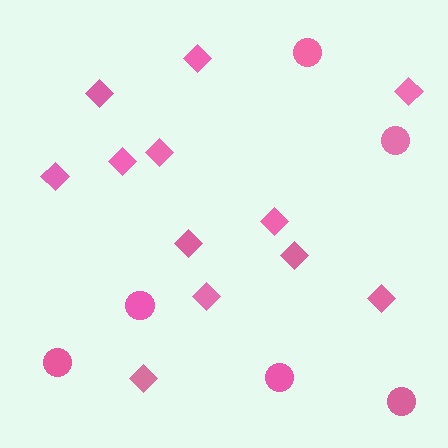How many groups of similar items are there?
There are 2 groups: one group of circles (6) and one group of diamonds (12).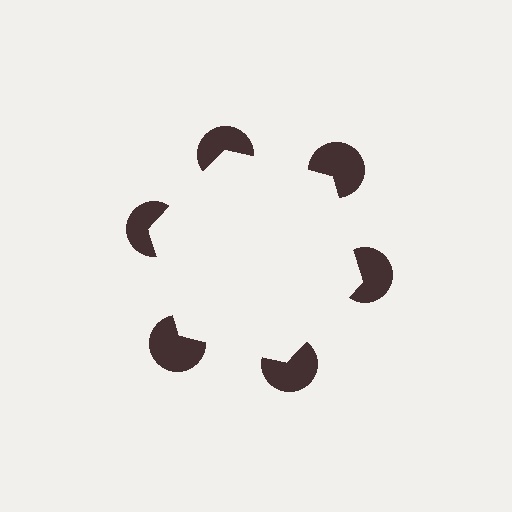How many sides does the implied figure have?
6 sides.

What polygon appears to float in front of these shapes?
An illusory hexagon — its edges are inferred from the aligned wedge cuts in the pac-man discs, not physically drawn.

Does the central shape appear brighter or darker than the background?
It typically appears slightly brighter than the background, even though no actual brightness change is drawn.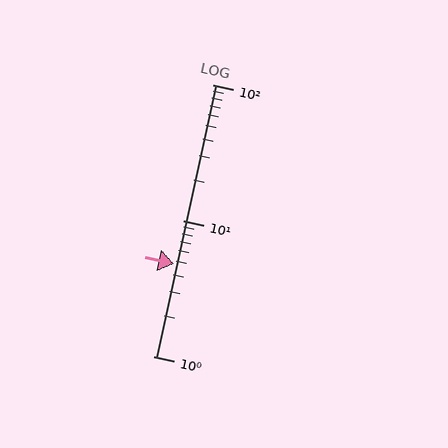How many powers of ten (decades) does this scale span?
The scale spans 2 decades, from 1 to 100.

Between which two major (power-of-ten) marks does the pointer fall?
The pointer is between 1 and 10.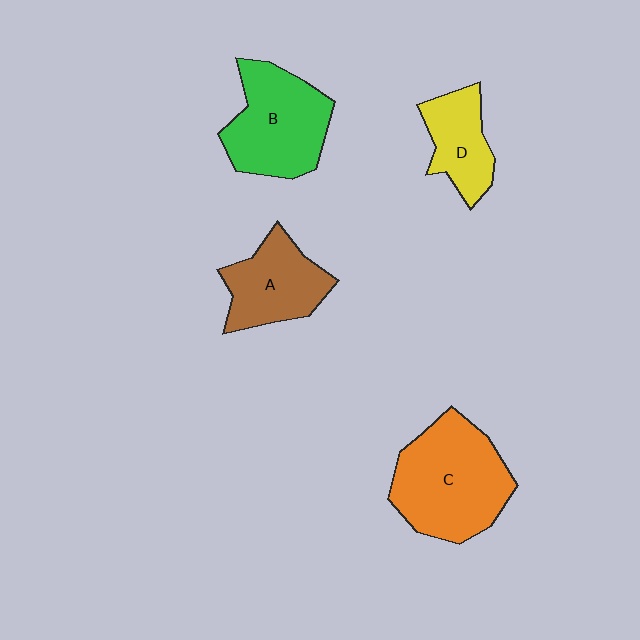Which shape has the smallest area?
Shape D (yellow).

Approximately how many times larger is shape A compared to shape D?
Approximately 1.3 times.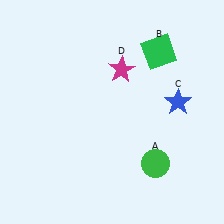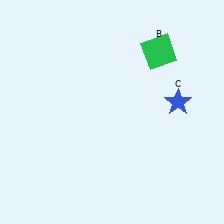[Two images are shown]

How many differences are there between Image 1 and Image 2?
There are 2 differences between the two images.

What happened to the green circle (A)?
The green circle (A) was removed in Image 2. It was in the bottom-right area of Image 1.